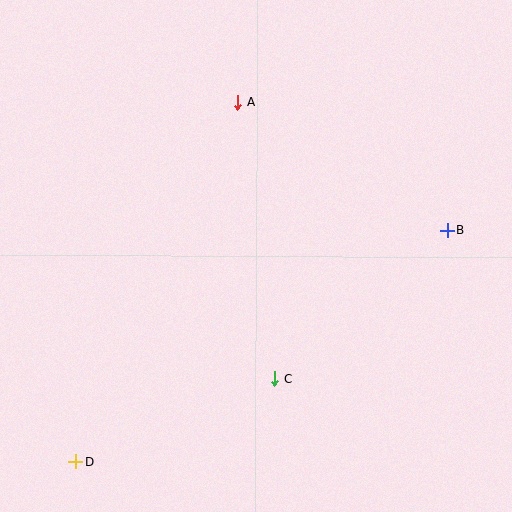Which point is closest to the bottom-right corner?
Point C is closest to the bottom-right corner.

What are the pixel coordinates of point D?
Point D is at (76, 462).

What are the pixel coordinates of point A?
Point A is at (238, 102).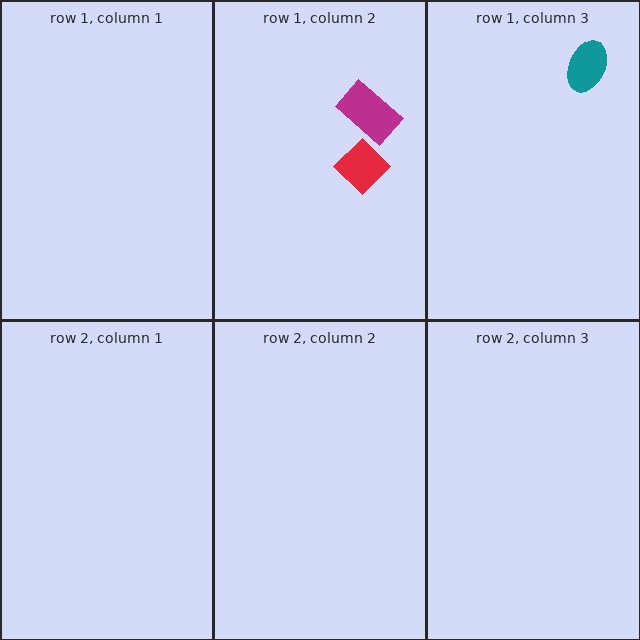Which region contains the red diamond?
The row 1, column 2 region.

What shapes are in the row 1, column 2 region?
The red diamond, the magenta rectangle.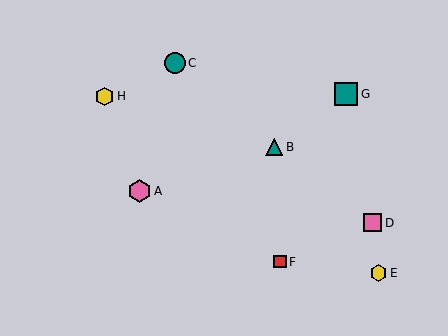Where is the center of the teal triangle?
The center of the teal triangle is at (274, 147).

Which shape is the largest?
The teal square (labeled G) is the largest.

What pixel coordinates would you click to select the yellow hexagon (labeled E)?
Click at (379, 273) to select the yellow hexagon E.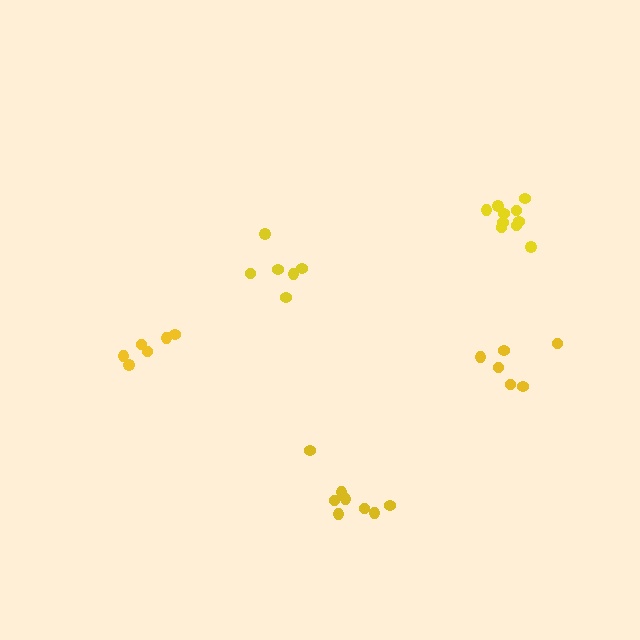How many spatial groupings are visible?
There are 5 spatial groupings.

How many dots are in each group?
Group 1: 6 dots, Group 2: 8 dots, Group 3: 6 dots, Group 4: 11 dots, Group 5: 6 dots (37 total).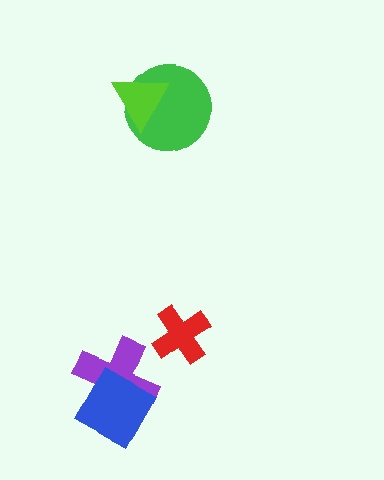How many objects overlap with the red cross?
0 objects overlap with the red cross.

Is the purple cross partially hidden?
Yes, it is partially covered by another shape.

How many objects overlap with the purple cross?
1 object overlaps with the purple cross.